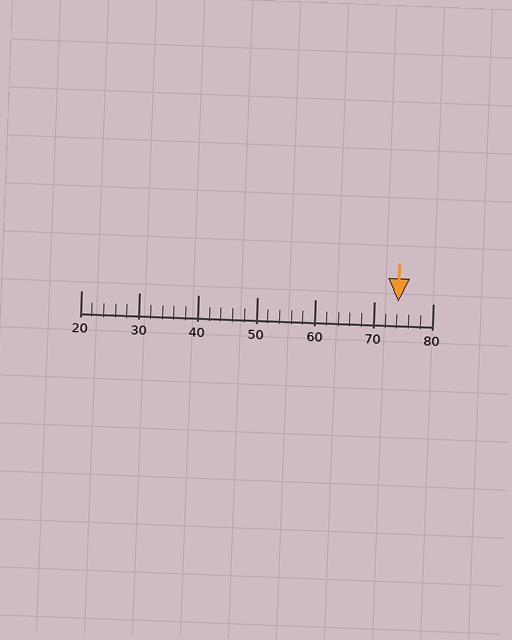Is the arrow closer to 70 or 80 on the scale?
The arrow is closer to 70.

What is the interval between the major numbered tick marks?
The major tick marks are spaced 10 units apart.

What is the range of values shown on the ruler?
The ruler shows values from 20 to 80.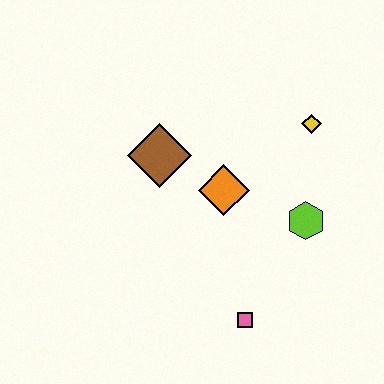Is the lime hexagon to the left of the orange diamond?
No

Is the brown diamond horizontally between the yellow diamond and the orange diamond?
No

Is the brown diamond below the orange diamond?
No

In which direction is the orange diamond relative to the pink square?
The orange diamond is above the pink square.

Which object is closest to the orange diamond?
The brown diamond is closest to the orange diamond.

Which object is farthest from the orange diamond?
The pink square is farthest from the orange diamond.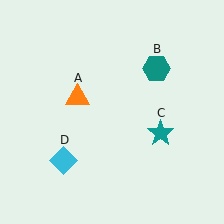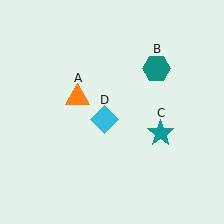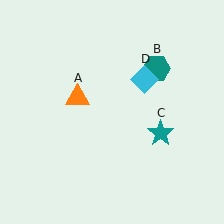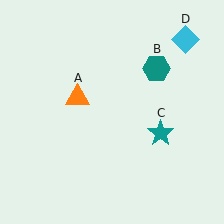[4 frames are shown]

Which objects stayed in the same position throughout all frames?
Orange triangle (object A) and teal hexagon (object B) and teal star (object C) remained stationary.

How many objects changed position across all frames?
1 object changed position: cyan diamond (object D).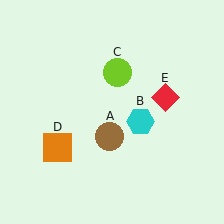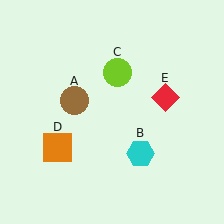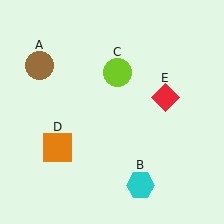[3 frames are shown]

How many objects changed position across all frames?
2 objects changed position: brown circle (object A), cyan hexagon (object B).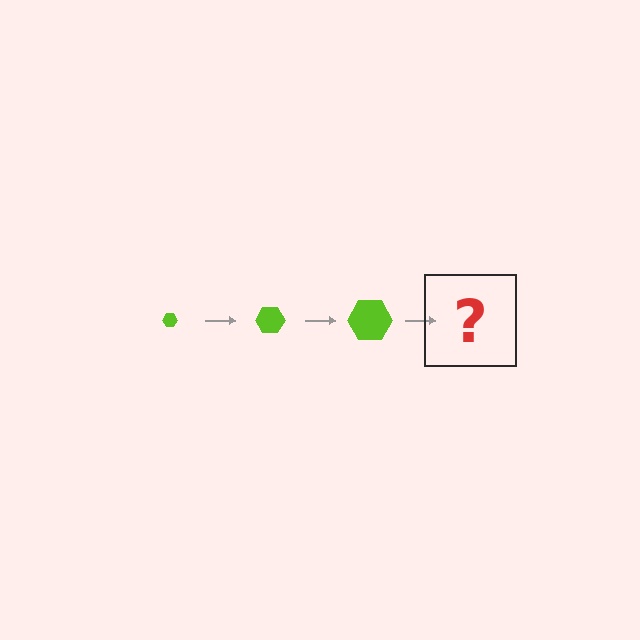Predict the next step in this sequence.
The next step is a lime hexagon, larger than the previous one.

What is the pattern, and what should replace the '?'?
The pattern is that the hexagon gets progressively larger each step. The '?' should be a lime hexagon, larger than the previous one.